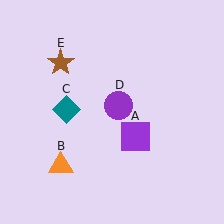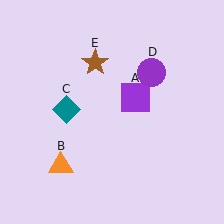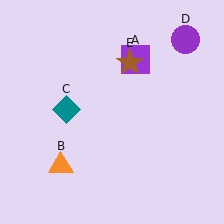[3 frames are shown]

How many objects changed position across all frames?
3 objects changed position: purple square (object A), purple circle (object D), brown star (object E).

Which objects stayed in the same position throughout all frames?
Orange triangle (object B) and teal diamond (object C) remained stationary.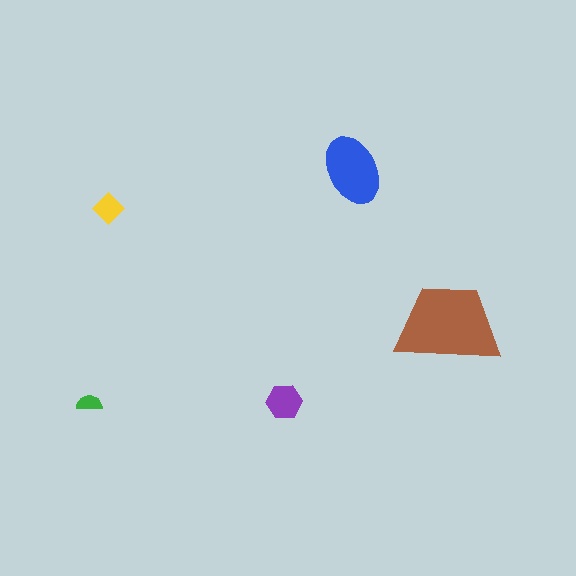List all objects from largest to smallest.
The brown trapezoid, the blue ellipse, the purple hexagon, the yellow diamond, the green semicircle.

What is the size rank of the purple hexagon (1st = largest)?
3rd.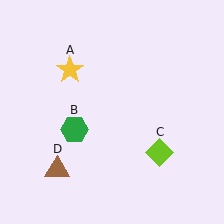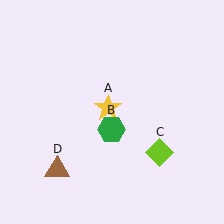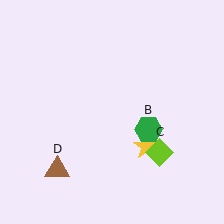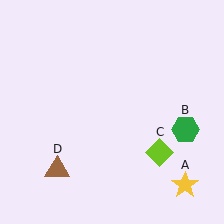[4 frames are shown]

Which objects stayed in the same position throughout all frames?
Lime diamond (object C) and brown triangle (object D) remained stationary.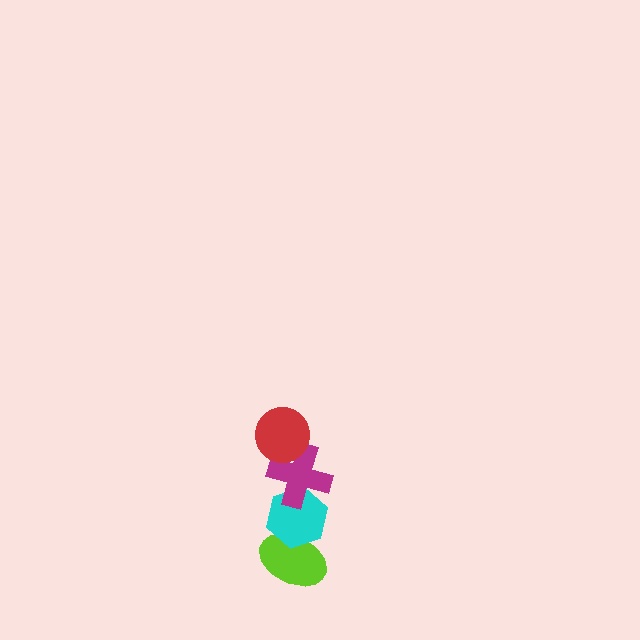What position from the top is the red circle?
The red circle is 1st from the top.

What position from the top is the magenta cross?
The magenta cross is 2nd from the top.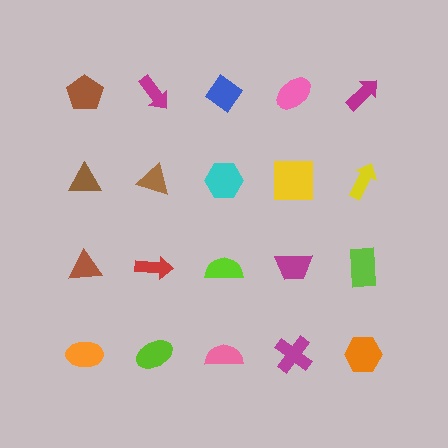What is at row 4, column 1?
An orange ellipse.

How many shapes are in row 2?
5 shapes.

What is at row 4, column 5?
An orange hexagon.